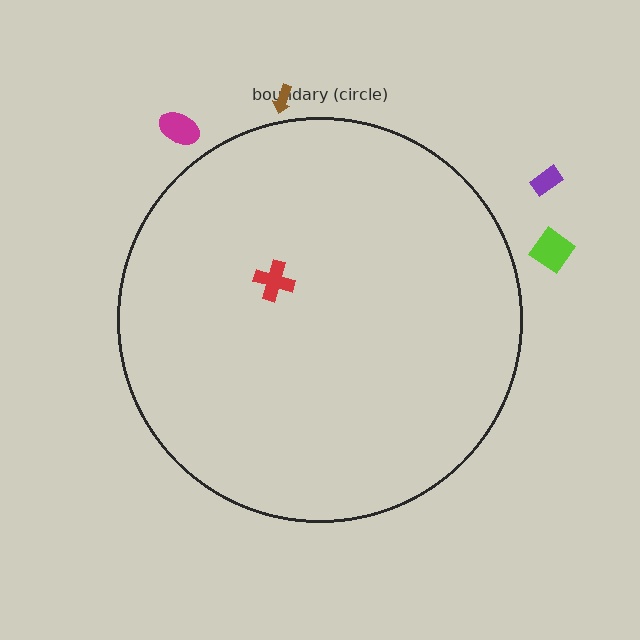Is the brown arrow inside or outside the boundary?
Outside.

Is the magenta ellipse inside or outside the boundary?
Outside.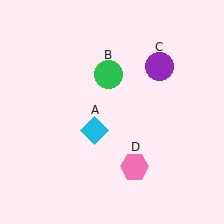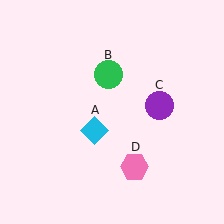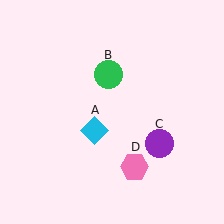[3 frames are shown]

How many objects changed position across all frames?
1 object changed position: purple circle (object C).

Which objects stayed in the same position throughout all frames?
Cyan diamond (object A) and green circle (object B) and pink hexagon (object D) remained stationary.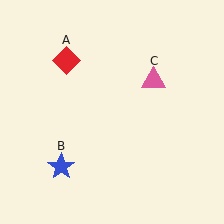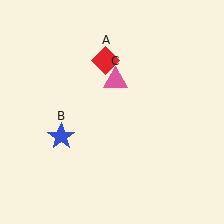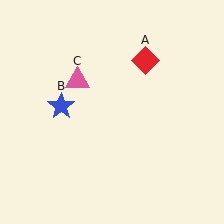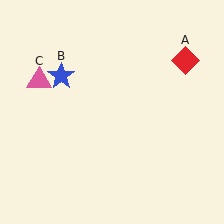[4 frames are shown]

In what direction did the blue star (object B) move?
The blue star (object B) moved up.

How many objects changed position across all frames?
3 objects changed position: red diamond (object A), blue star (object B), pink triangle (object C).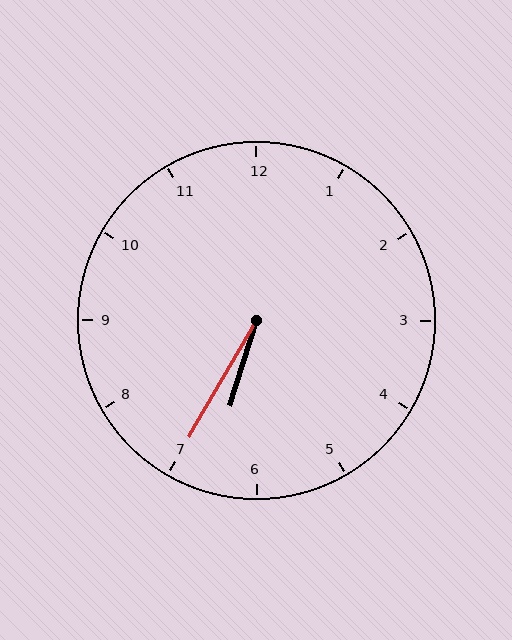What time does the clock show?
6:35.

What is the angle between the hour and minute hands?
Approximately 12 degrees.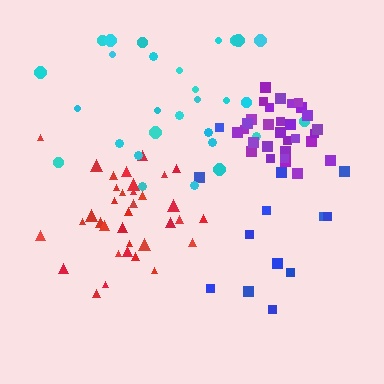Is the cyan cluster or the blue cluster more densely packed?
Cyan.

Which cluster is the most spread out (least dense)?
Blue.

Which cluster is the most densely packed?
Purple.